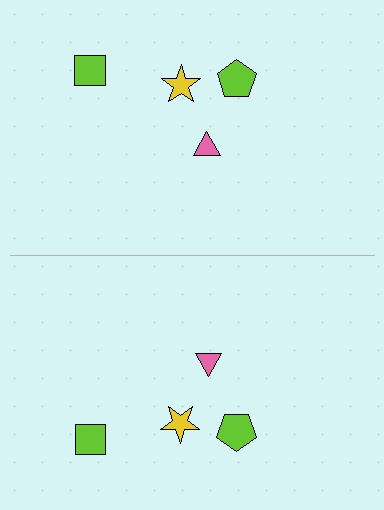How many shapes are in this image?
There are 8 shapes in this image.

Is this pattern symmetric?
Yes, this pattern has bilateral (reflection) symmetry.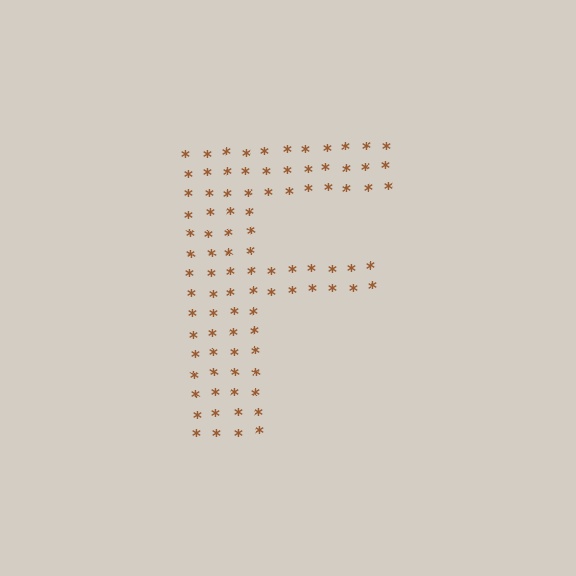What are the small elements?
The small elements are asterisks.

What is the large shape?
The large shape is the letter F.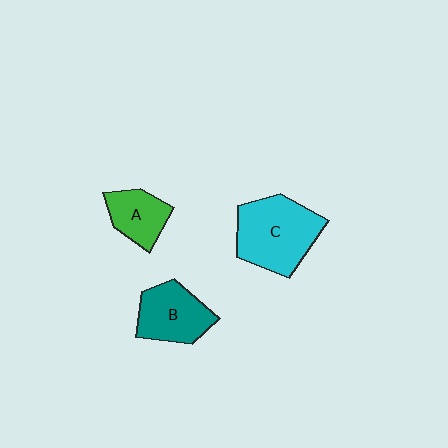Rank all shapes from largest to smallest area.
From largest to smallest: C (cyan), B (teal), A (green).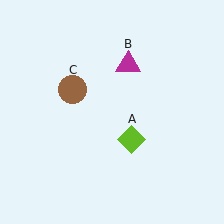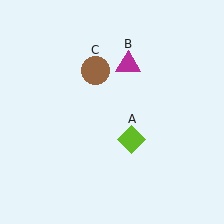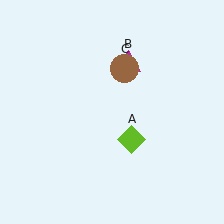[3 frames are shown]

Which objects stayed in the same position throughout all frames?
Lime diamond (object A) and magenta triangle (object B) remained stationary.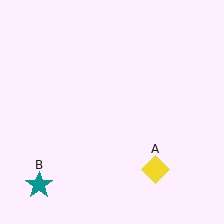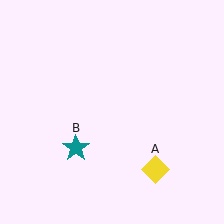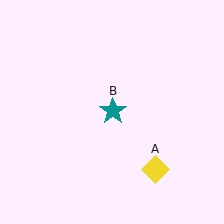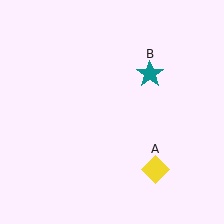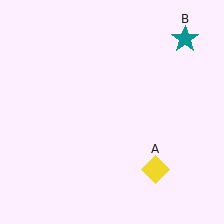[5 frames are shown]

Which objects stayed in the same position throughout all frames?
Yellow diamond (object A) remained stationary.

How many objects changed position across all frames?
1 object changed position: teal star (object B).